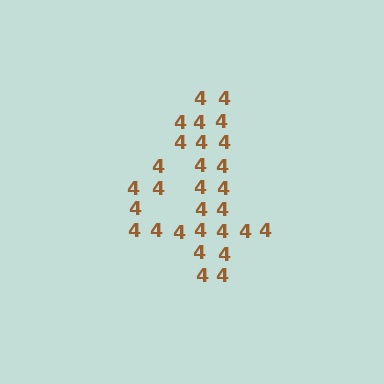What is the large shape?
The large shape is the digit 4.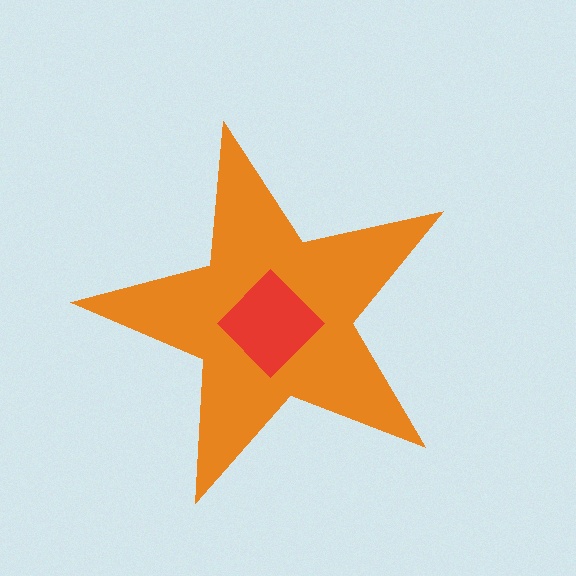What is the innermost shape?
The red diamond.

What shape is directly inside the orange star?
The red diamond.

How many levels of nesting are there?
2.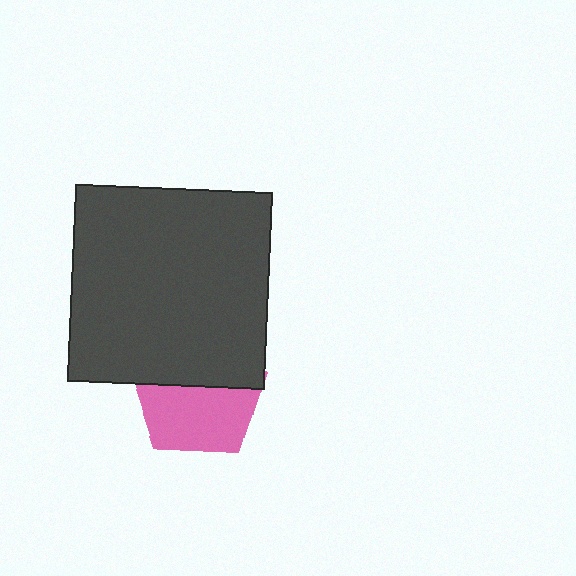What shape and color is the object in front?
The object in front is a dark gray square.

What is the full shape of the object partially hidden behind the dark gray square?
The partially hidden object is a pink pentagon.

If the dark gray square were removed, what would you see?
You would see the complete pink pentagon.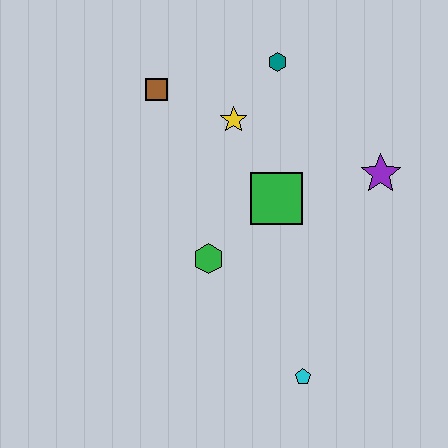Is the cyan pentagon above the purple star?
No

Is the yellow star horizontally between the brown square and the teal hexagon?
Yes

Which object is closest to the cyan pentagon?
The green hexagon is closest to the cyan pentagon.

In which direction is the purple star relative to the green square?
The purple star is to the right of the green square.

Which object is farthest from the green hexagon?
The teal hexagon is farthest from the green hexagon.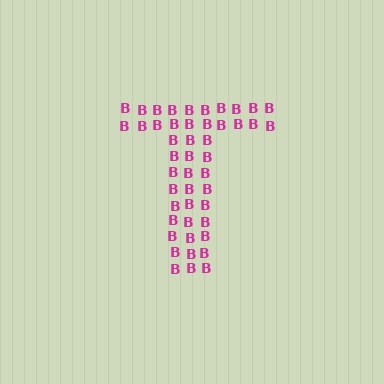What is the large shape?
The large shape is the letter T.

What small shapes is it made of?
It is made of small letter B's.